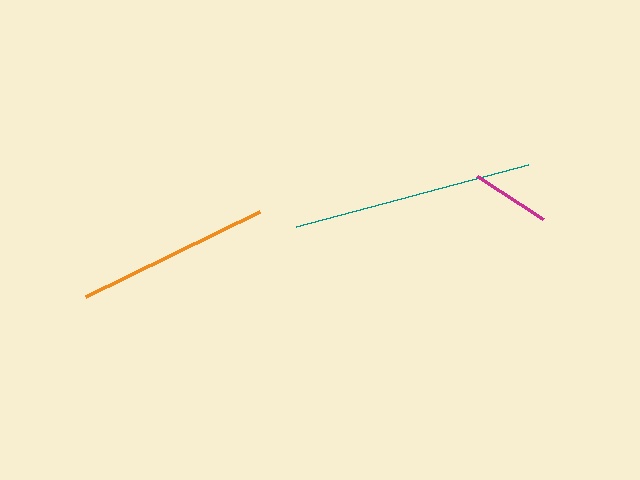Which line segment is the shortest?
The magenta line is the shortest at approximately 79 pixels.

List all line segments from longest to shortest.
From longest to shortest: teal, orange, magenta.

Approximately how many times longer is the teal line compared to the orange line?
The teal line is approximately 1.2 times the length of the orange line.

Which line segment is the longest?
The teal line is the longest at approximately 241 pixels.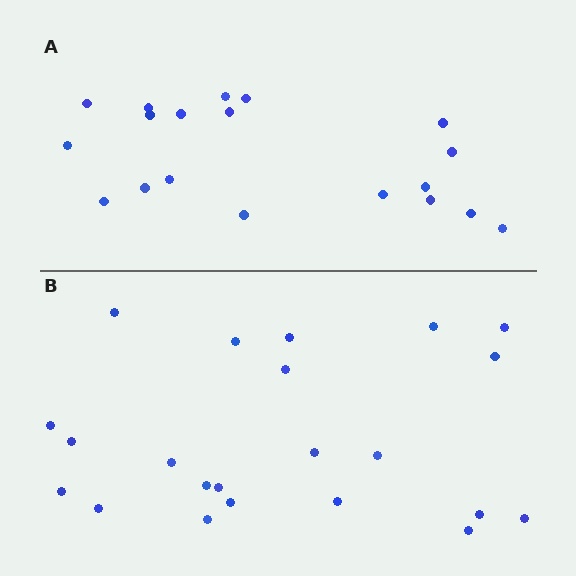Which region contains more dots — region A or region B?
Region B (the bottom region) has more dots.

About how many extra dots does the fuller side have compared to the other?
Region B has just a few more — roughly 2 or 3 more dots than region A.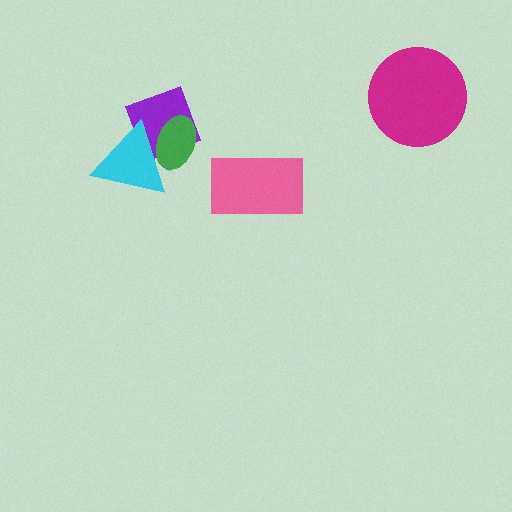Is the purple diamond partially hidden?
Yes, it is partially covered by another shape.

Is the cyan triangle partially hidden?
Yes, it is partially covered by another shape.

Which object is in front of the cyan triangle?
The green ellipse is in front of the cyan triangle.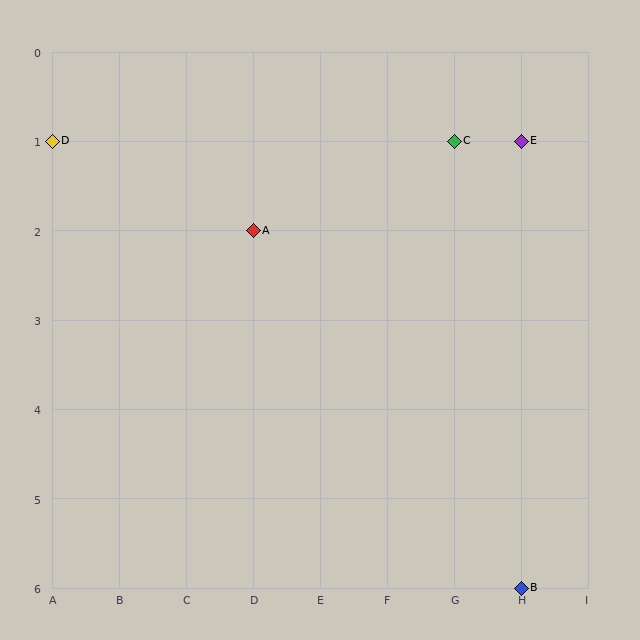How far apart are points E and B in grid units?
Points E and B are 5 rows apart.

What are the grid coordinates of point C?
Point C is at grid coordinates (G, 1).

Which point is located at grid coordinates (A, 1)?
Point D is at (A, 1).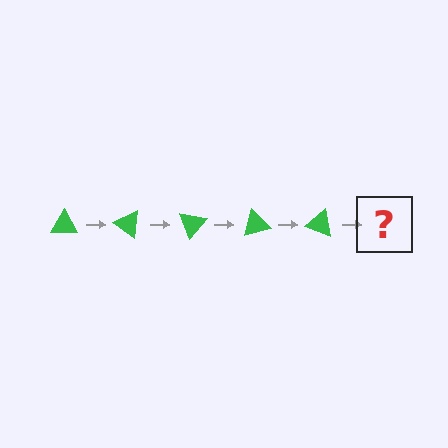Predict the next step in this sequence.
The next step is a green triangle rotated 175 degrees.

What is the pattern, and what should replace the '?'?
The pattern is that the triangle rotates 35 degrees each step. The '?' should be a green triangle rotated 175 degrees.